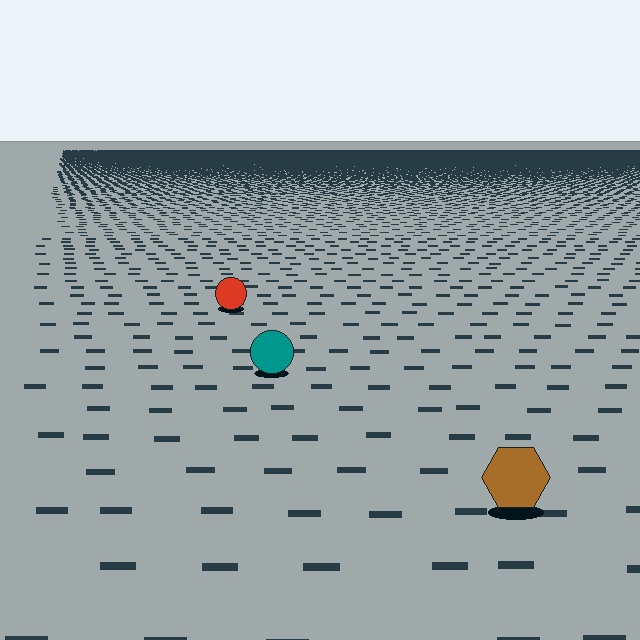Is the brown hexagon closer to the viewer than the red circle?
Yes. The brown hexagon is closer — you can tell from the texture gradient: the ground texture is coarser near it.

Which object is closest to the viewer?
The brown hexagon is closest. The texture marks near it are larger and more spread out.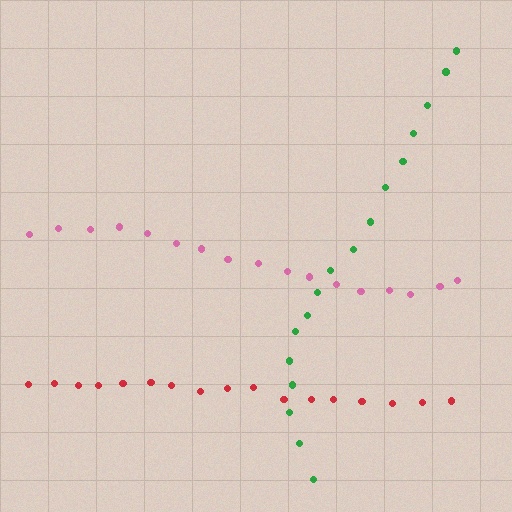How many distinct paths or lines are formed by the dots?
There are 3 distinct paths.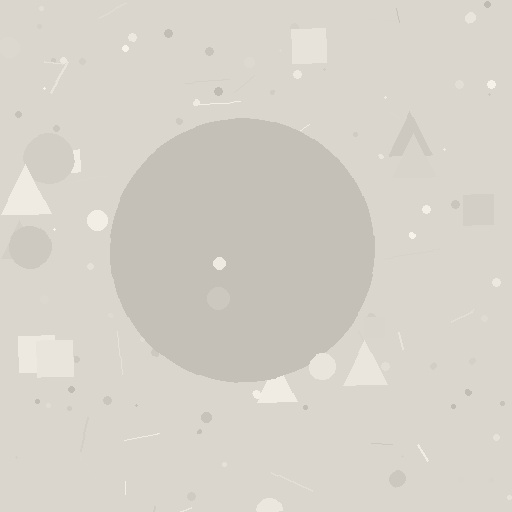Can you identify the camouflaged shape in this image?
The camouflaged shape is a circle.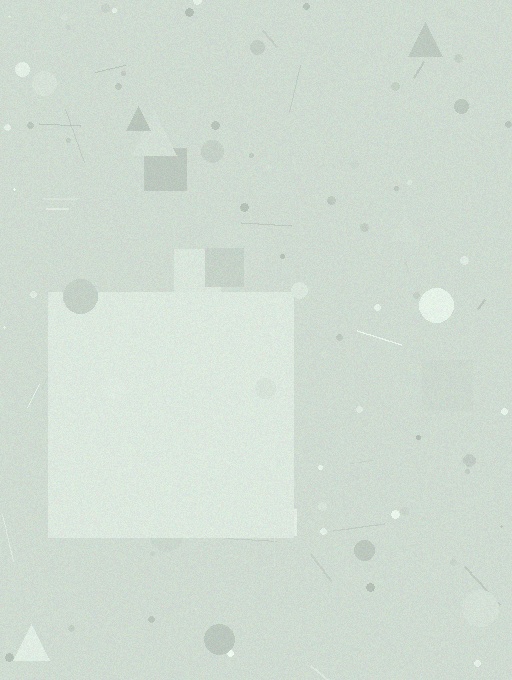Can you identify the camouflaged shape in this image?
The camouflaged shape is a square.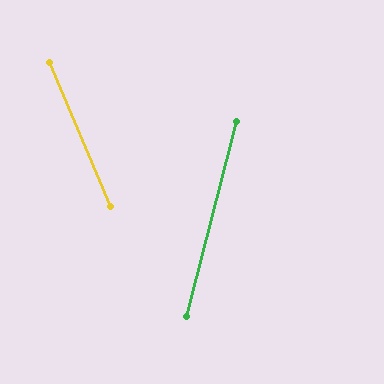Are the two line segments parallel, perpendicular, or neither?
Neither parallel nor perpendicular — they differ by about 38°.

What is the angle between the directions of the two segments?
Approximately 38 degrees.